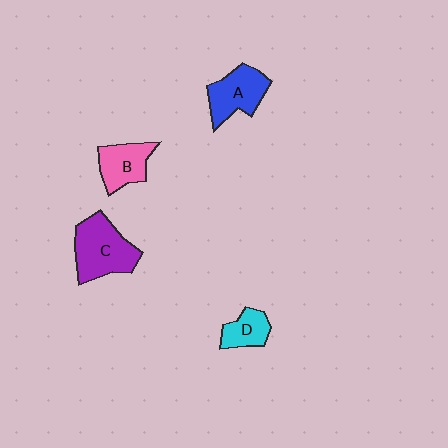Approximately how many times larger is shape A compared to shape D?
Approximately 1.6 times.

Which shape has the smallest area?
Shape D (cyan).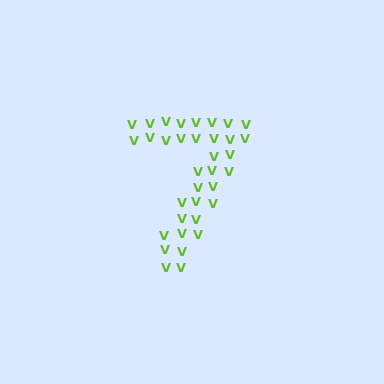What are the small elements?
The small elements are letter V's.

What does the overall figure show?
The overall figure shows the digit 7.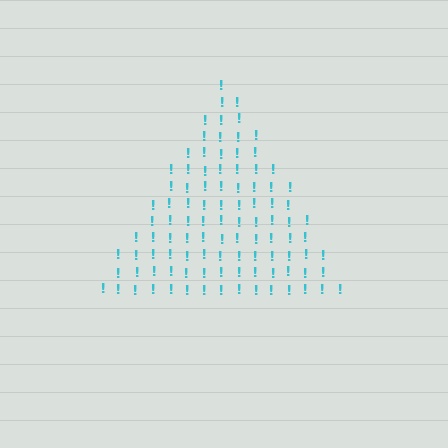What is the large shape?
The large shape is a triangle.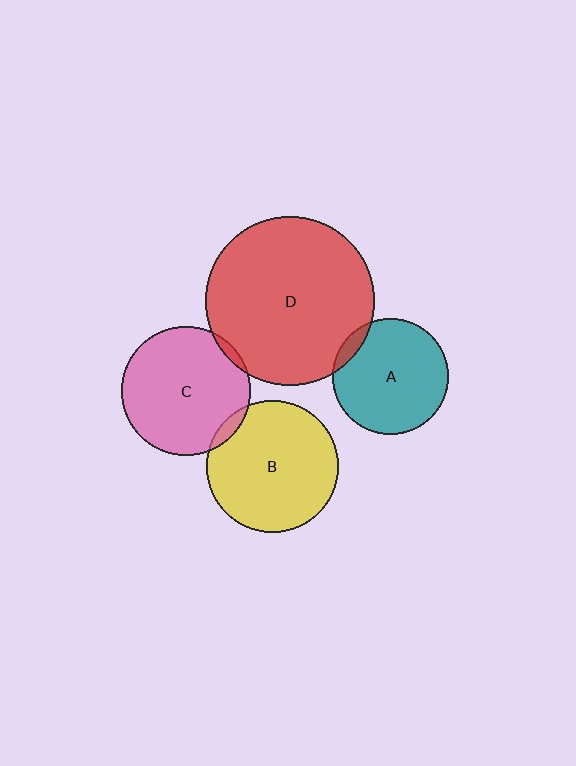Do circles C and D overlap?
Yes.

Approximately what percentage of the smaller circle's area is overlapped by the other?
Approximately 5%.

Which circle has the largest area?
Circle D (red).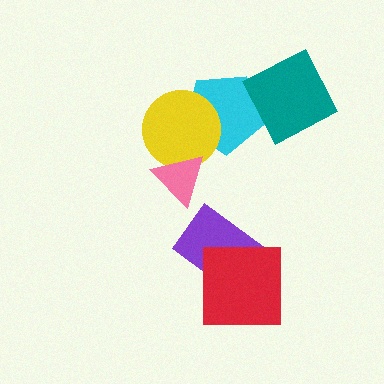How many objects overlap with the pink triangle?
1 object overlaps with the pink triangle.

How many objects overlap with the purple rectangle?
1 object overlaps with the purple rectangle.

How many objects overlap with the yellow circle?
2 objects overlap with the yellow circle.